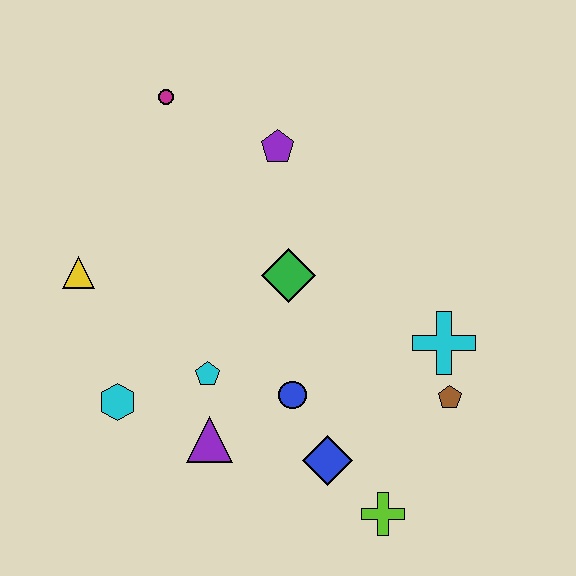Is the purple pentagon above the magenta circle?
No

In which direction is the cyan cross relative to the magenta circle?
The cyan cross is to the right of the magenta circle.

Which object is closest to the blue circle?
The blue diamond is closest to the blue circle.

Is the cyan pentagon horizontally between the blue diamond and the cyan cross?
No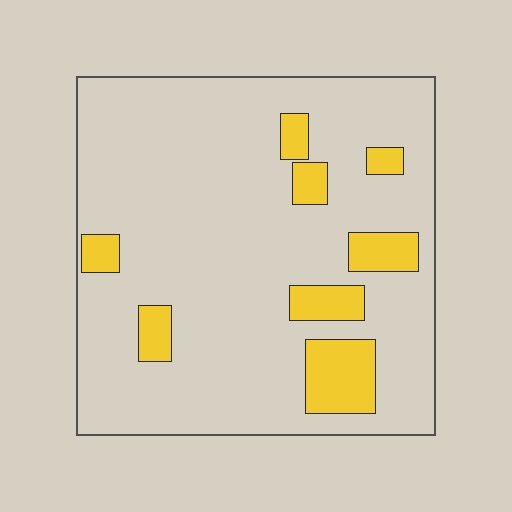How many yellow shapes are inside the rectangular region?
8.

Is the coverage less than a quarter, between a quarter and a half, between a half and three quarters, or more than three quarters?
Less than a quarter.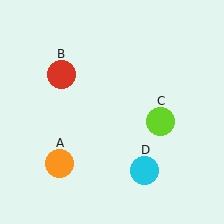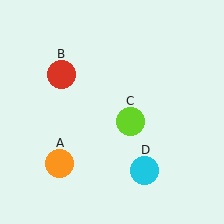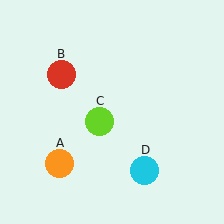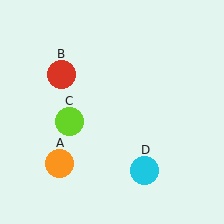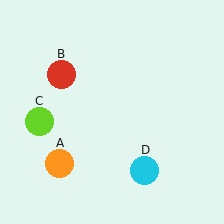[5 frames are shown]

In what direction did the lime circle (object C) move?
The lime circle (object C) moved left.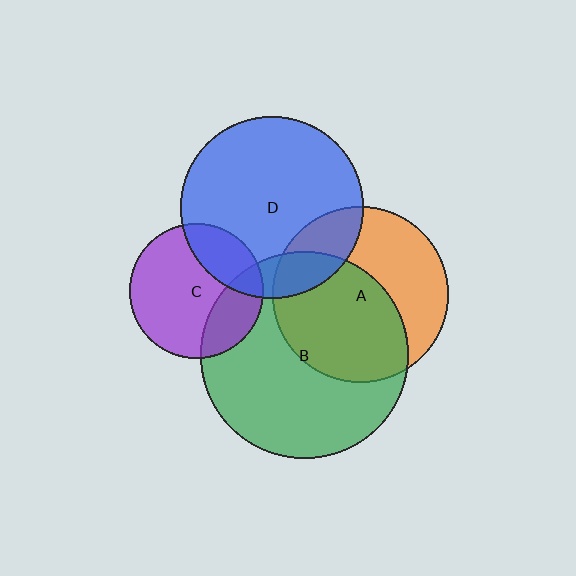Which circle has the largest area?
Circle B (green).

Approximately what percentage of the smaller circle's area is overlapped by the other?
Approximately 25%.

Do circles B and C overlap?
Yes.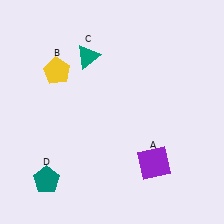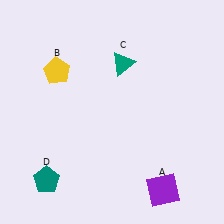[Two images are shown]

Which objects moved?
The objects that moved are: the purple square (A), the teal triangle (C).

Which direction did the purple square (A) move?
The purple square (A) moved down.